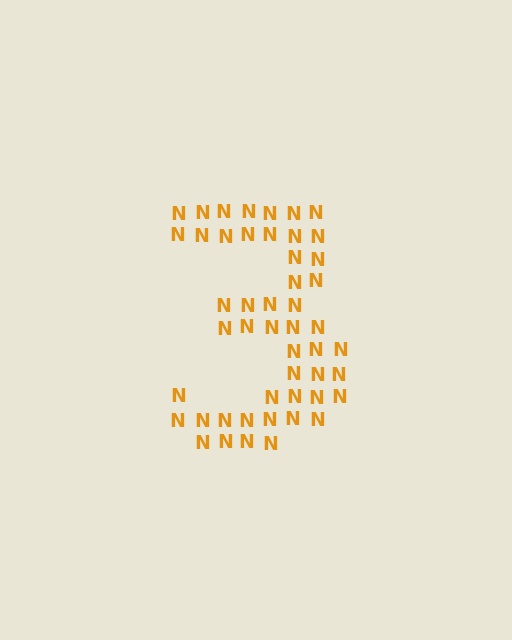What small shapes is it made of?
It is made of small letter N's.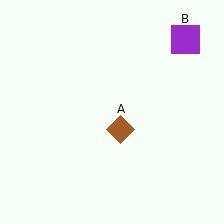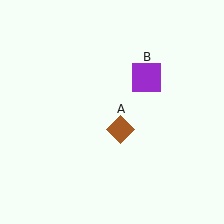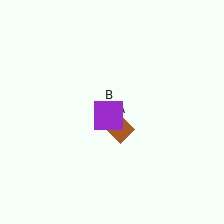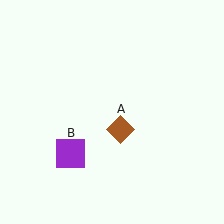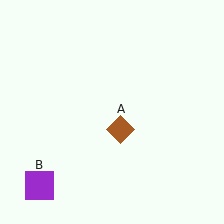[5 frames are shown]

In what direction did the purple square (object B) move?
The purple square (object B) moved down and to the left.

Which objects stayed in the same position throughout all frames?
Brown diamond (object A) remained stationary.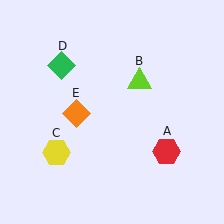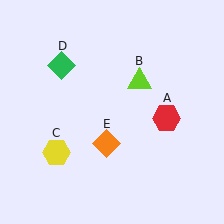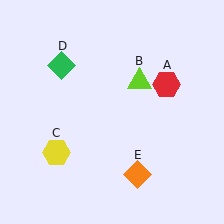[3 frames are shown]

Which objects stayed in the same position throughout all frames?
Lime triangle (object B) and yellow hexagon (object C) and green diamond (object D) remained stationary.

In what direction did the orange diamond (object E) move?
The orange diamond (object E) moved down and to the right.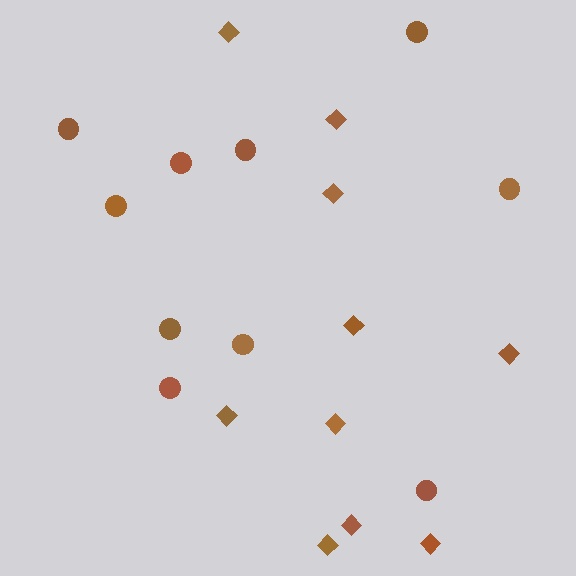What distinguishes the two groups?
There are 2 groups: one group of diamonds (10) and one group of circles (10).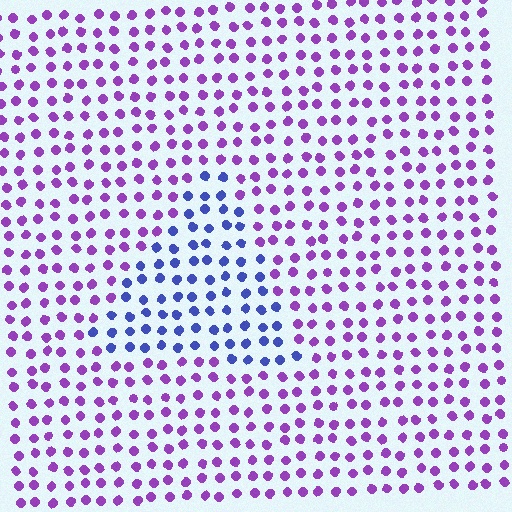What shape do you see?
I see a triangle.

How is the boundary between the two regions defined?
The boundary is defined purely by a slight shift in hue (about 50 degrees). Spacing, size, and orientation are identical on both sides.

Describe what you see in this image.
The image is filled with small purple elements in a uniform arrangement. A triangle-shaped region is visible where the elements are tinted to a slightly different hue, forming a subtle color boundary.